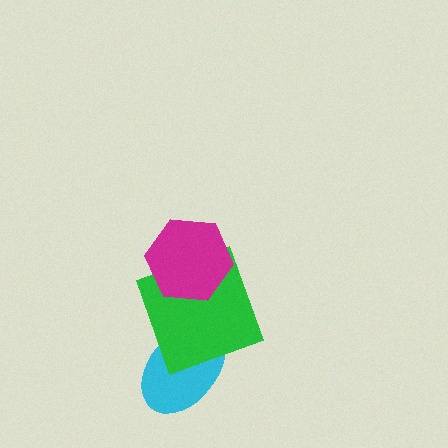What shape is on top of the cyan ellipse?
The green square is on top of the cyan ellipse.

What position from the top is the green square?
The green square is 2nd from the top.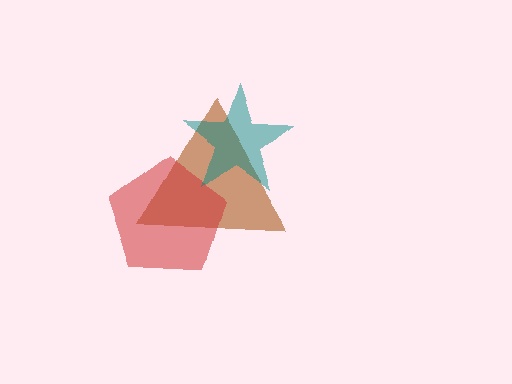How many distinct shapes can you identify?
There are 3 distinct shapes: a brown triangle, a red pentagon, a teal star.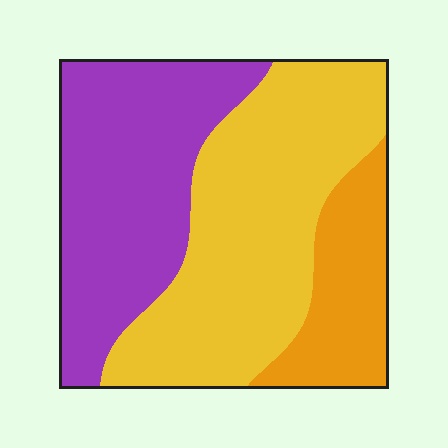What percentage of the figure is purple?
Purple covers roughly 35% of the figure.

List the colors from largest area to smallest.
From largest to smallest: yellow, purple, orange.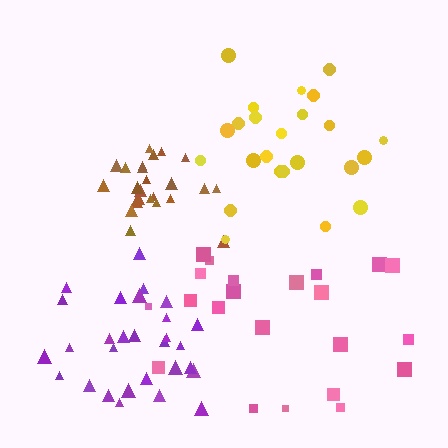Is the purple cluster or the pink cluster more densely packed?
Purple.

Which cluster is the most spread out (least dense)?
Pink.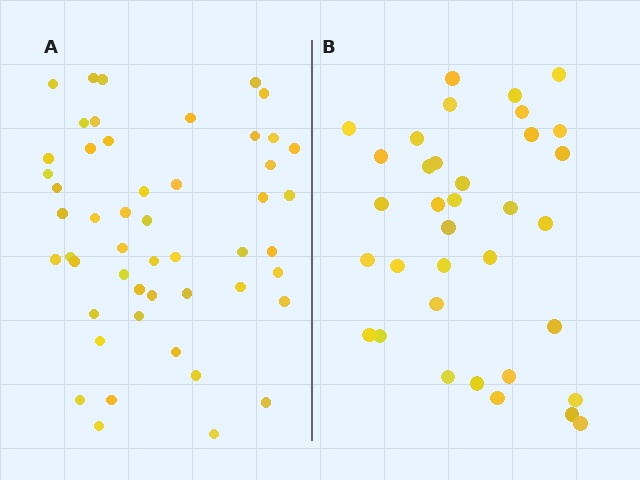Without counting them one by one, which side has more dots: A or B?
Region A (the left region) has more dots.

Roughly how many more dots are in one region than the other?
Region A has approximately 15 more dots than region B.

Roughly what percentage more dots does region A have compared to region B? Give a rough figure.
About 45% more.